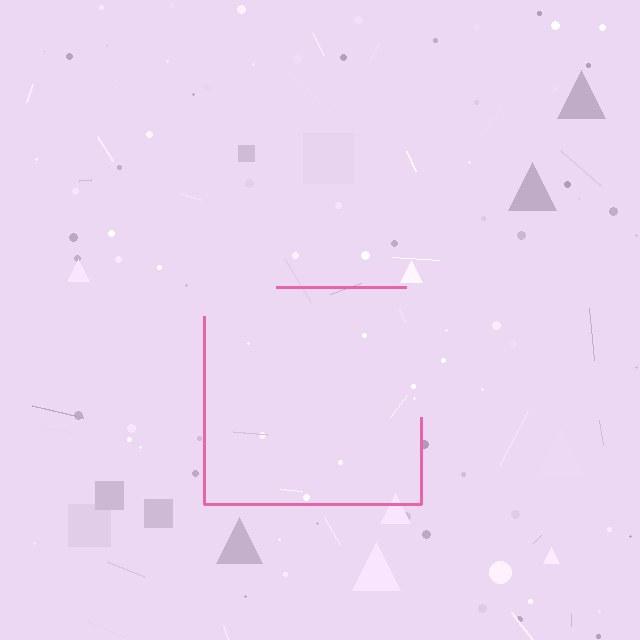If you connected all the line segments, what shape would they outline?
They would outline a square.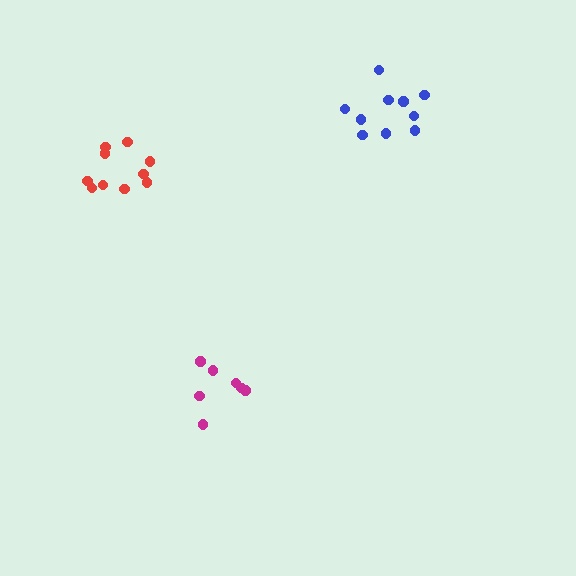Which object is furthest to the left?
The red cluster is leftmost.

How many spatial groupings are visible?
There are 3 spatial groupings.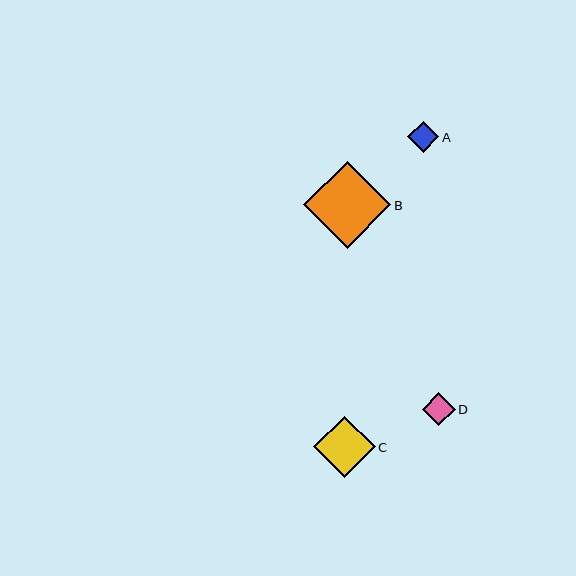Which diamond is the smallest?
Diamond A is the smallest with a size of approximately 31 pixels.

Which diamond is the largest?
Diamond B is the largest with a size of approximately 87 pixels.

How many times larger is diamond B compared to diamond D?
Diamond B is approximately 2.7 times the size of diamond D.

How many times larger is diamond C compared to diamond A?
Diamond C is approximately 2.0 times the size of diamond A.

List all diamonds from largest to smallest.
From largest to smallest: B, C, D, A.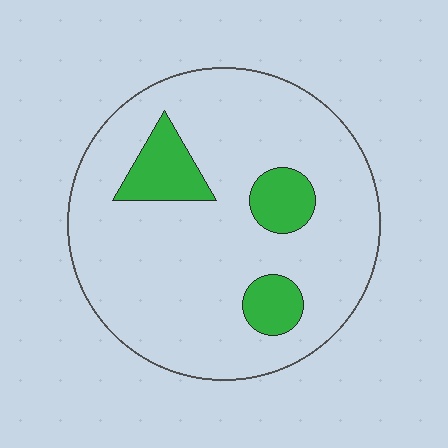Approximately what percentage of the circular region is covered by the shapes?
Approximately 15%.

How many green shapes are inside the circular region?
3.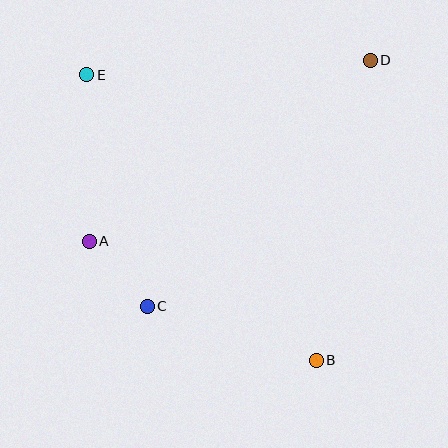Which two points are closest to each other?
Points A and C are closest to each other.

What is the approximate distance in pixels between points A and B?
The distance between A and B is approximately 256 pixels.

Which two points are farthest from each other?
Points B and E are farthest from each other.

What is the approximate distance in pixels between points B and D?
The distance between B and D is approximately 305 pixels.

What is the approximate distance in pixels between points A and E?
The distance between A and E is approximately 167 pixels.